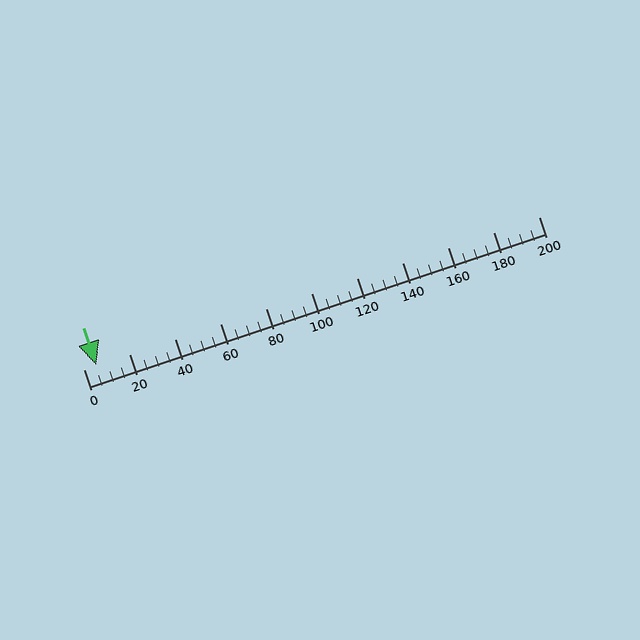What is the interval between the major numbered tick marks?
The major tick marks are spaced 20 units apart.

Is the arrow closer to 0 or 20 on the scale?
The arrow is closer to 0.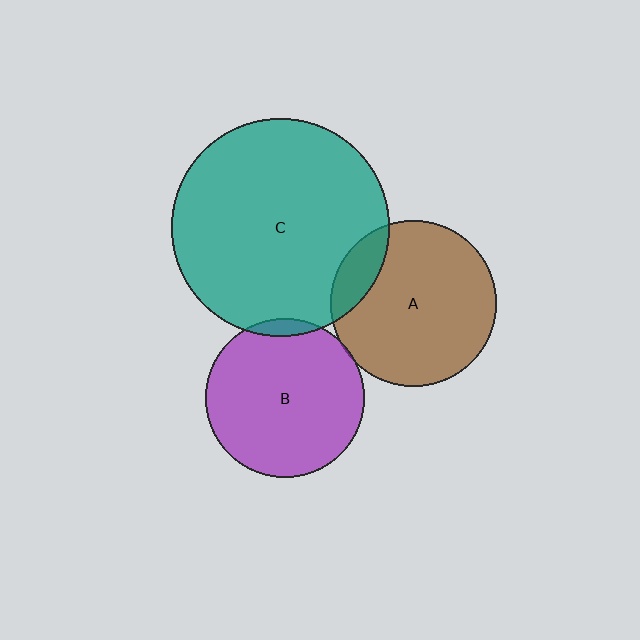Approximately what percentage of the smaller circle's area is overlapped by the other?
Approximately 5%.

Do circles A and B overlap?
Yes.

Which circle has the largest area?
Circle C (teal).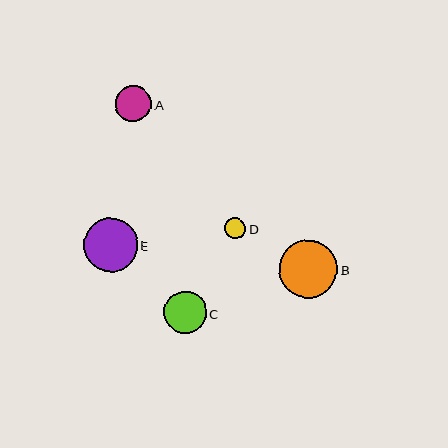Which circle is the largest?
Circle B is the largest with a size of approximately 58 pixels.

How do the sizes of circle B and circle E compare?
Circle B and circle E are approximately the same size.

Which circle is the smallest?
Circle D is the smallest with a size of approximately 21 pixels.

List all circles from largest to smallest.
From largest to smallest: B, E, C, A, D.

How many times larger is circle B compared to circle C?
Circle B is approximately 1.4 times the size of circle C.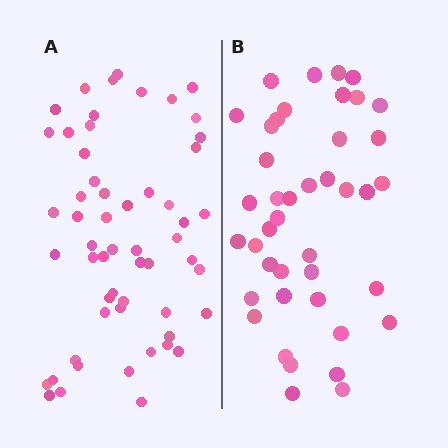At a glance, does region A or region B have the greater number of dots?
Region A (the left region) has more dots.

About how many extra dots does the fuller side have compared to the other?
Region A has approximately 15 more dots than region B.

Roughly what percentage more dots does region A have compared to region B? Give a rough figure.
About 35% more.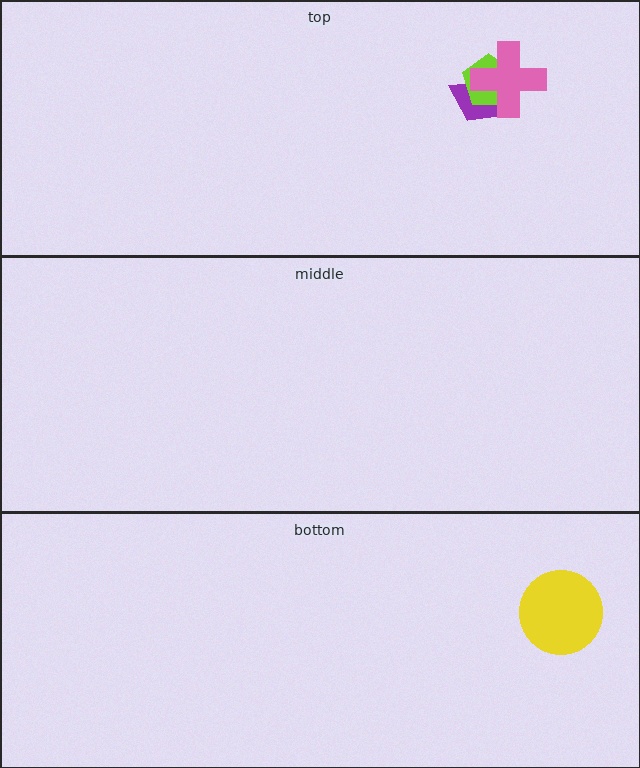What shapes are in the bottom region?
The yellow circle.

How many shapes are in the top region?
3.